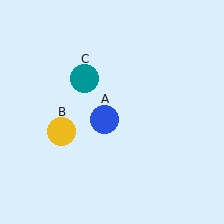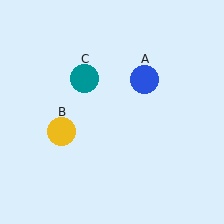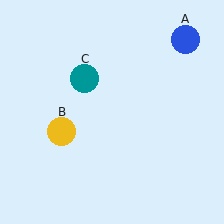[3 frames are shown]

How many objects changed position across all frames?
1 object changed position: blue circle (object A).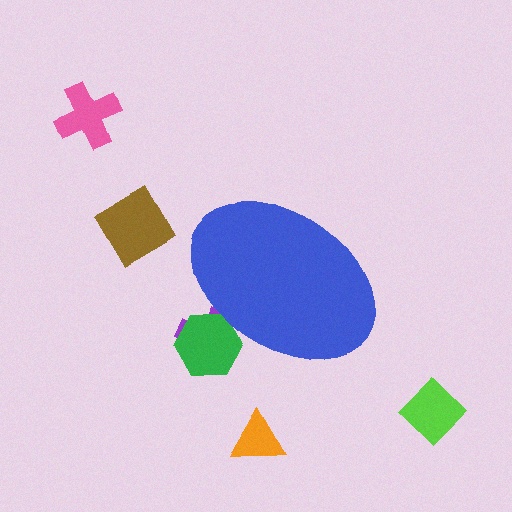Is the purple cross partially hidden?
Yes, the purple cross is partially hidden behind the blue ellipse.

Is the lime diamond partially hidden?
No, the lime diamond is fully visible.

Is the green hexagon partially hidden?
Yes, the green hexagon is partially hidden behind the blue ellipse.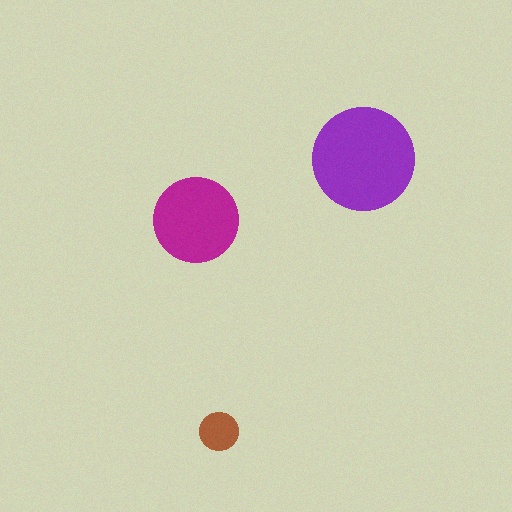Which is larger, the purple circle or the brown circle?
The purple one.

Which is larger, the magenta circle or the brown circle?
The magenta one.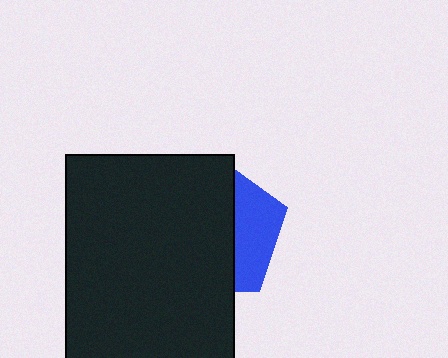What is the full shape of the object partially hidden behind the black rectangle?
The partially hidden object is a blue pentagon.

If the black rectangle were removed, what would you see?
You would see the complete blue pentagon.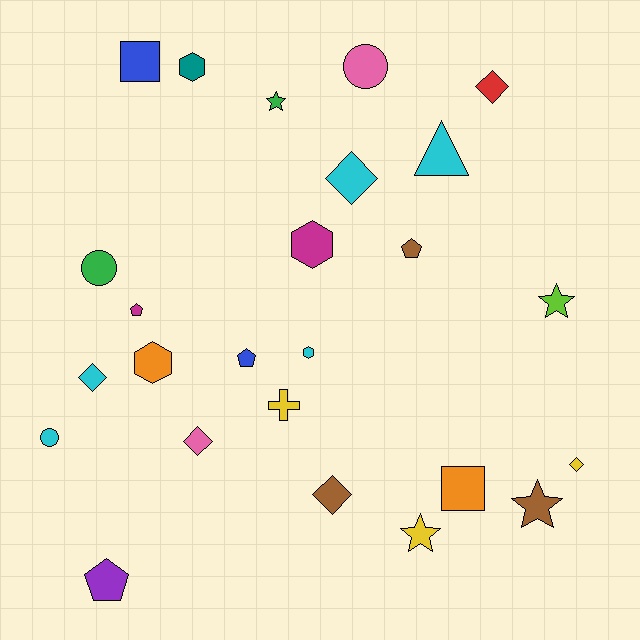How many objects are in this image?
There are 25 objects.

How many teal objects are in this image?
There is 1 teal object.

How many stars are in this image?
There are 4 stars.